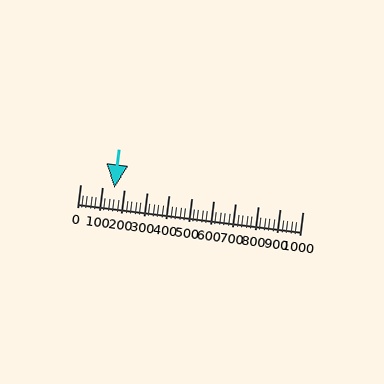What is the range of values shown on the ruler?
The ruler shows values from 0 to 1000.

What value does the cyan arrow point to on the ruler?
The cyan arrow points to approximately 155.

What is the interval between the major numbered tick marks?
The major tick marks are spaced 100 units apart.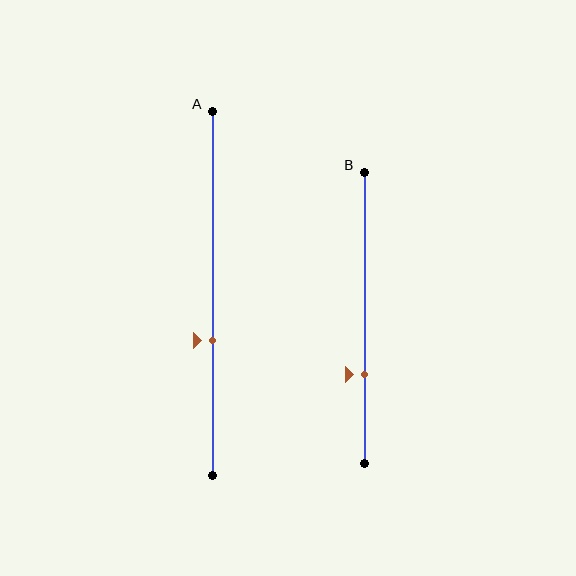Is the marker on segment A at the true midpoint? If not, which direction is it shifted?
No, the marker on segment A is shifted downward by about 13% of the segment length.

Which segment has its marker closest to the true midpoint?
Segment A has its marker closest to the true midpoint.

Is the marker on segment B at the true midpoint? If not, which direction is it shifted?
No, the marker on segment B is shifted downward by about 19% of the segment length.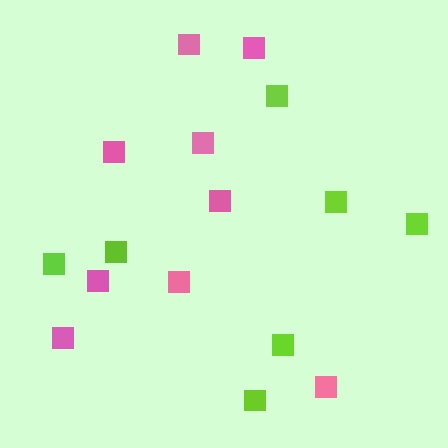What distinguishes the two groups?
There are 2 groups: one group of pink squares (9) and one group of lime squares (7).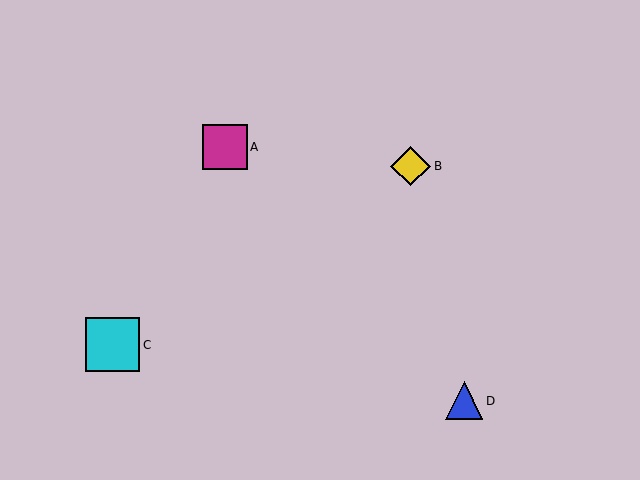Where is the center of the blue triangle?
The center of the blue triangle is at (464, 401).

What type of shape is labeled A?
Shape A is a magenta square.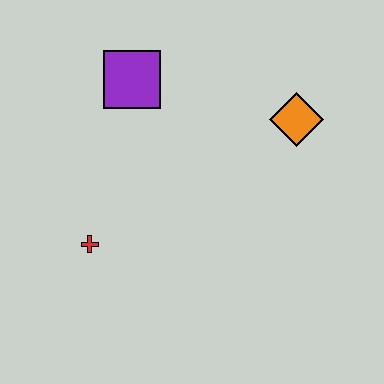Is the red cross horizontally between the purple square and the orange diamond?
No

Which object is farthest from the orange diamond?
The red cross is farthest from the orange diamond.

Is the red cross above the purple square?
No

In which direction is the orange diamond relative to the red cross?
The orange diamond is to the right of the red cross.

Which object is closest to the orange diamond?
The purple square is closest to the orange diamond.